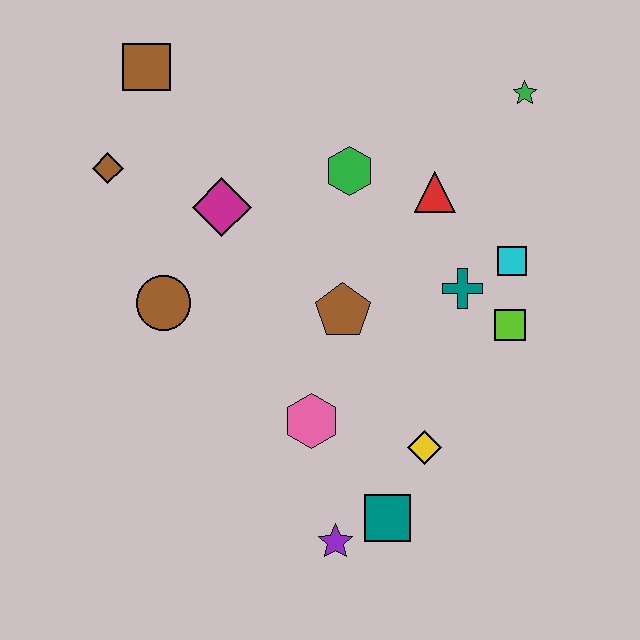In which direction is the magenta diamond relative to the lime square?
The magenta diamond is to the left of the lime square.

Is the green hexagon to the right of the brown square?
Yes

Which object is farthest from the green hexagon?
The purple star is farthest from the green hexagon.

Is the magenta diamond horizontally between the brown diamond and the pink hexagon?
Yes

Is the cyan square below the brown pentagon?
No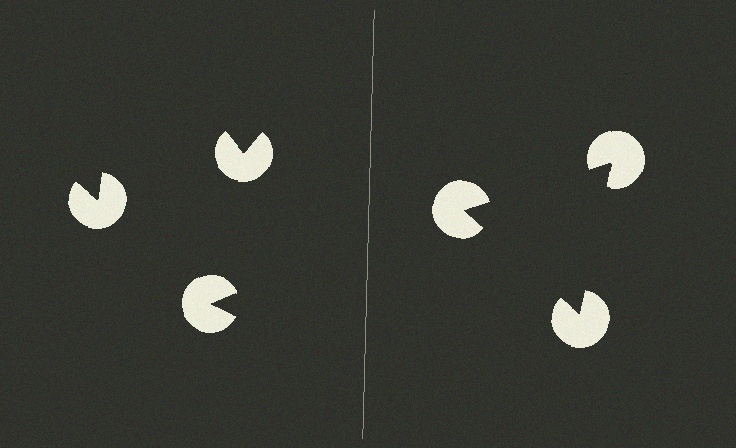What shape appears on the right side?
An illusory triangle.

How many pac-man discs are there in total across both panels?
6 — 3 on each side.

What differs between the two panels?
The pac-man discs are positioned identically on both sides; only the wedge orientations differ. On the right they align to a triangle; on the left they are misaligned.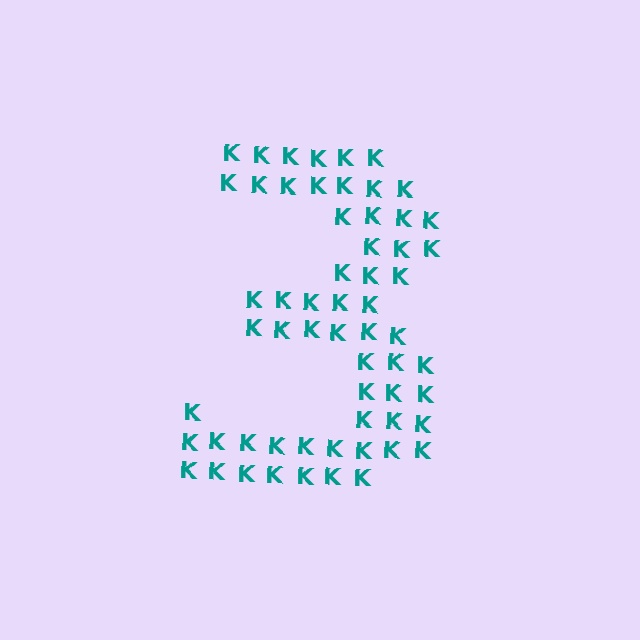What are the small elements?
The small elements are letter K's.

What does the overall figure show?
The overall figure shows the digit 3.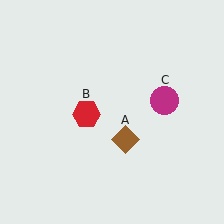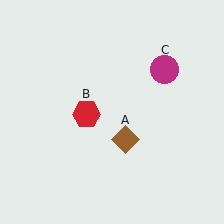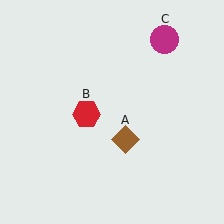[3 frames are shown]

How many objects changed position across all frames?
1 object changed position: magenta circle (object C).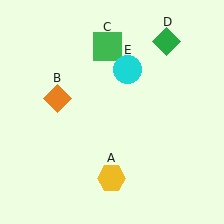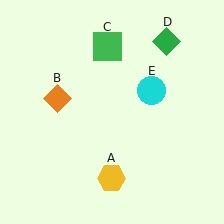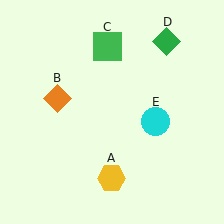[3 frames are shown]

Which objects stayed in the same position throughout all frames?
Yellow hexagon (object A) and orange diamond (object B) and green square (object C) and green diamond (object D) remained stationary.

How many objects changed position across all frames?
1 object changed position: cyan circle (object E).